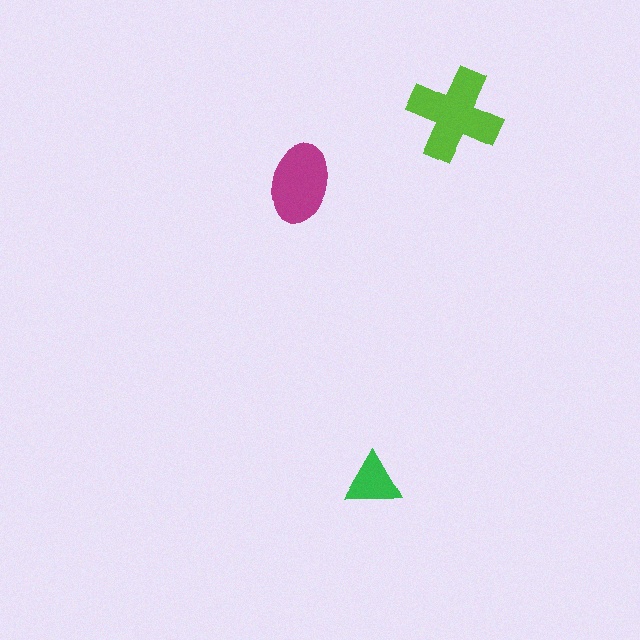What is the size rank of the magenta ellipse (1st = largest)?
2nd.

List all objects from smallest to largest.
The green triangle, the magenta ellipse, the lime cross.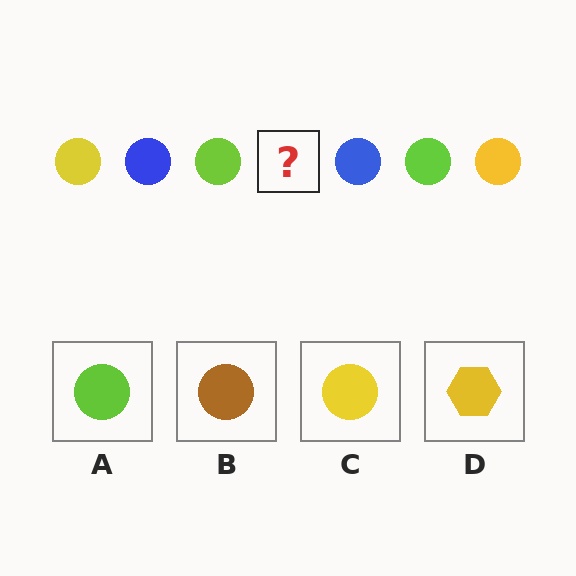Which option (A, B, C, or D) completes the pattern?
C.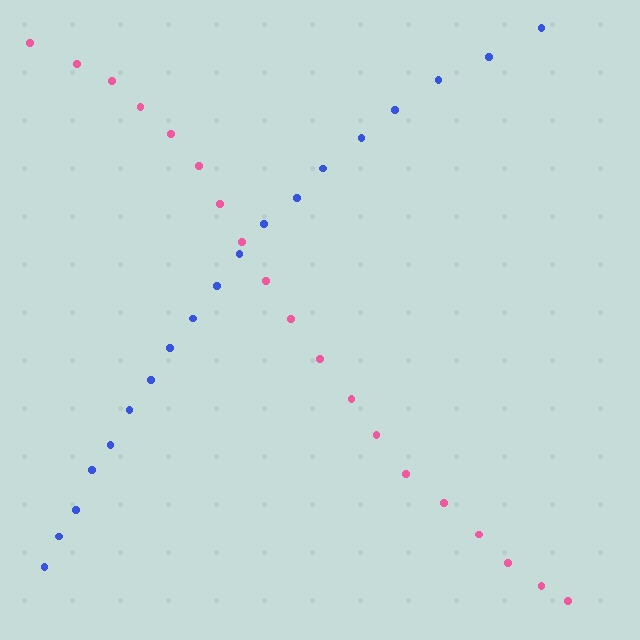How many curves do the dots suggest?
There are 2 distinct paths.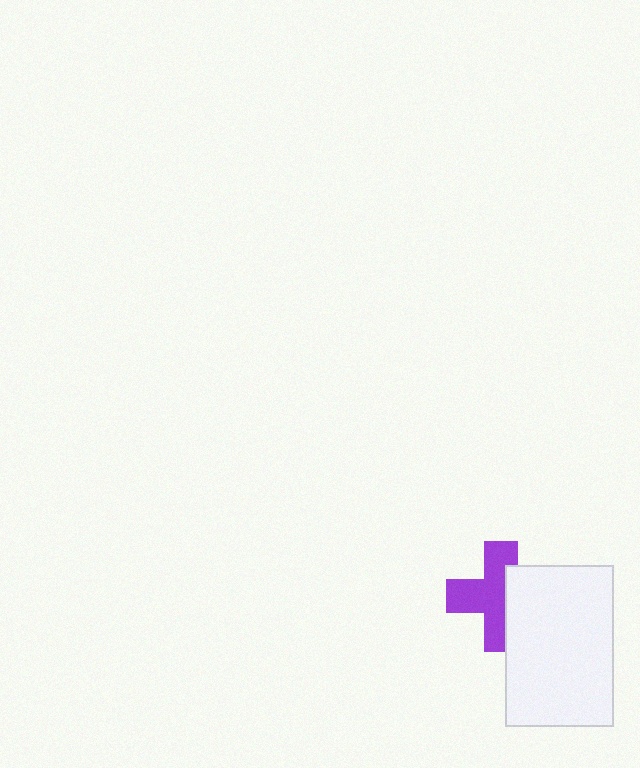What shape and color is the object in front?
The object in front is a white rectangle.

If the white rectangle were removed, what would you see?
You would see the complete purple cross.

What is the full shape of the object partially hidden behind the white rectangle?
The partially hidden object is a purple cross.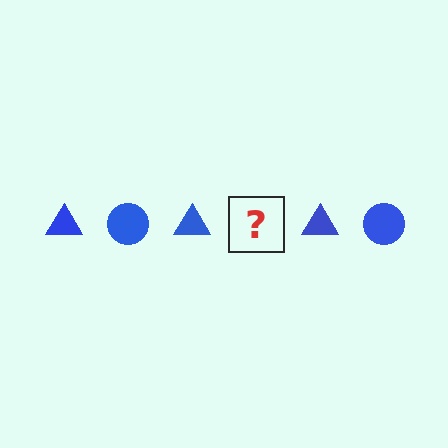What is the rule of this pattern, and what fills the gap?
The rule is that the pattern cycles through triangle, circle shapes in blue. The gap should be filled with a blue circle.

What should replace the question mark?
The question mark should be replaced with a blue circle.